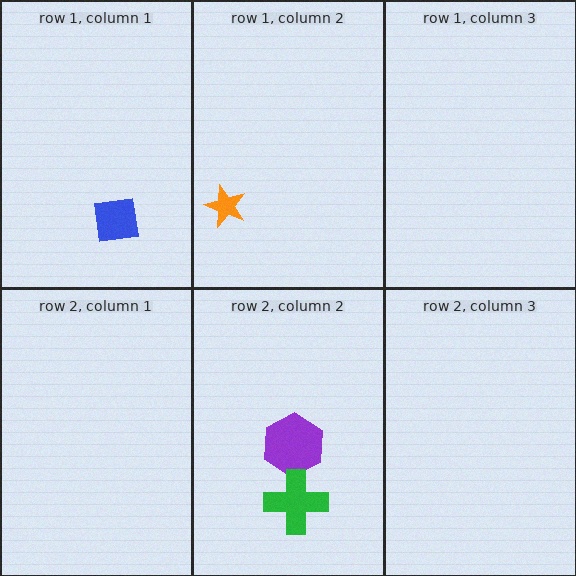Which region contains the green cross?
The row 2, column 2 region.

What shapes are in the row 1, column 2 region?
The orange star.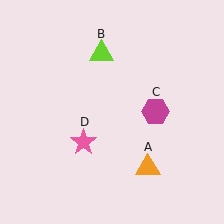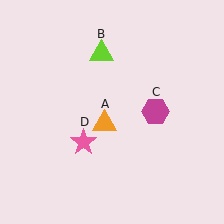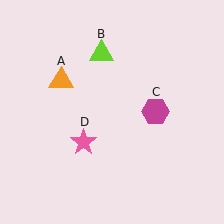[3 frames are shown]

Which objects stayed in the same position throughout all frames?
Lime triangle (object B) and magenta hexagon (object C) and pink star (object D) remained stationary.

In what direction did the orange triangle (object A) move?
The orange triangle (object A) moved up and to the left.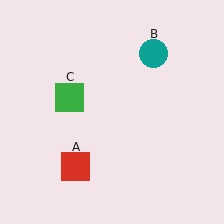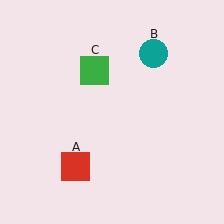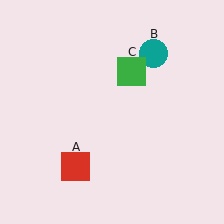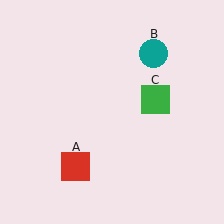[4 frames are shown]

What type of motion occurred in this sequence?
The green square (object C) rotated clockwise around the center of the scene.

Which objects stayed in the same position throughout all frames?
Red square (object A) and teal circle (object B) remained stationary.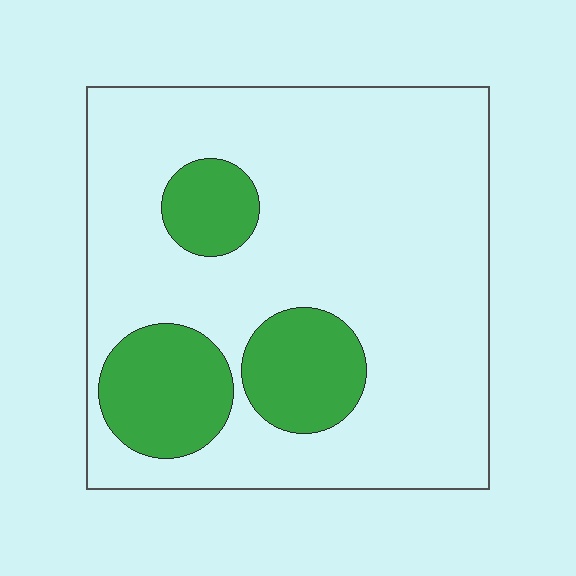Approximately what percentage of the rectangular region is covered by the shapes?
Approximately 20%.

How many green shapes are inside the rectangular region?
3.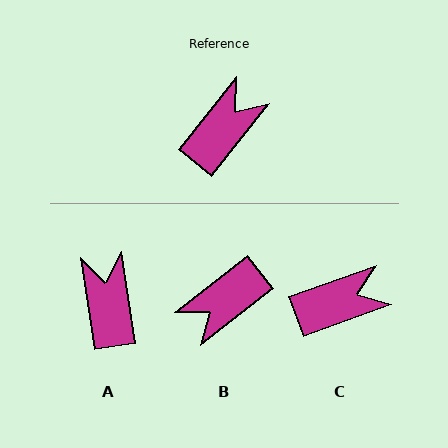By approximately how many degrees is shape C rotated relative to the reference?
Approximately 32 degrees clockwise.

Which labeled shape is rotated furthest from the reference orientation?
B, about 167 degrees away.